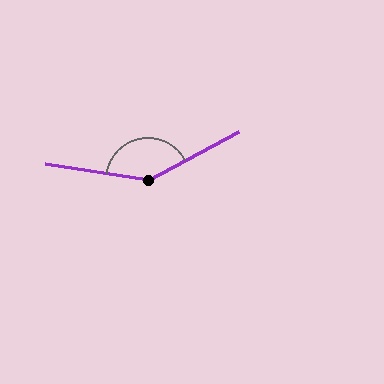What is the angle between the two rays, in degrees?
Approximately 143 degrees.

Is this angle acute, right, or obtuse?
It is obtuse.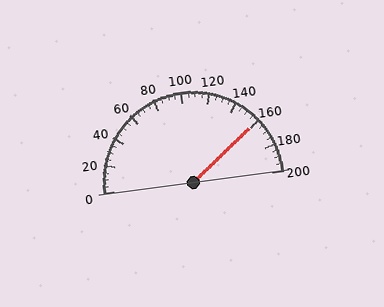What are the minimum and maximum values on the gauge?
The gauge ranges from 0 to 200.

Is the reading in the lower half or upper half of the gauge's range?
The reading is in the upper half of the range (0 to 200).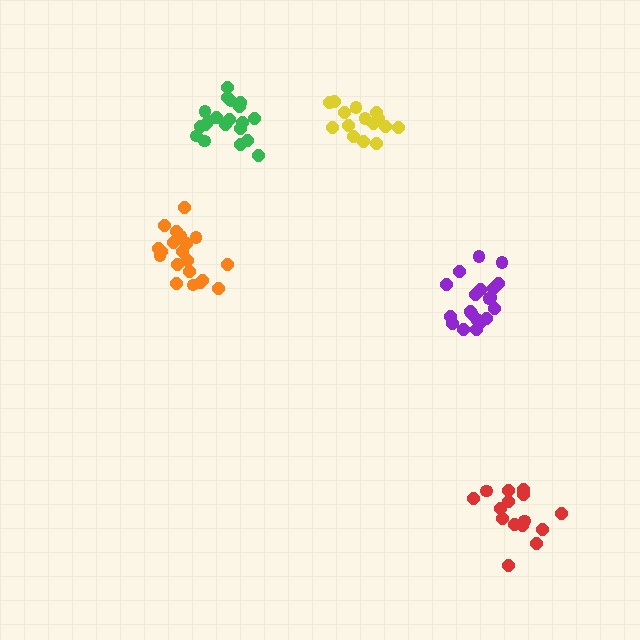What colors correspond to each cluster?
The clusters are colored: purple, red, green, orange, yellow.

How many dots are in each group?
Group 1: 20 dots, Group 2: 15 dots, Group 3: 20 dots, Group 4: 20 dots, Group 5: 15 dots (90 total).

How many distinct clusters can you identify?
There are 5 distinct clusters.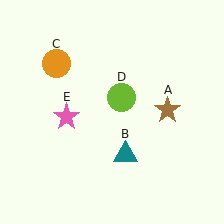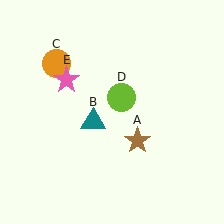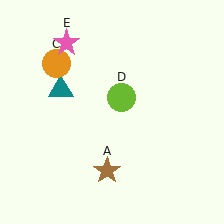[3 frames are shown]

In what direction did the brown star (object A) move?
The brown star (object A) moved down and to the left.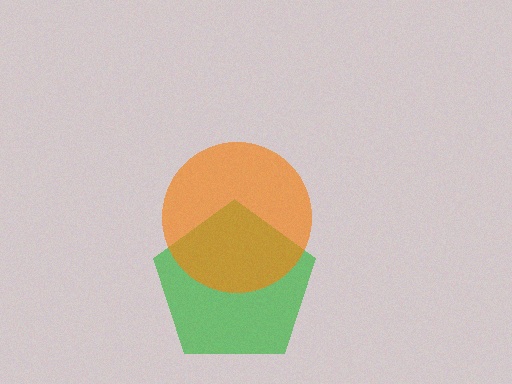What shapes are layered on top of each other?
The layered shapes are: a green pentagon, an orange circle.